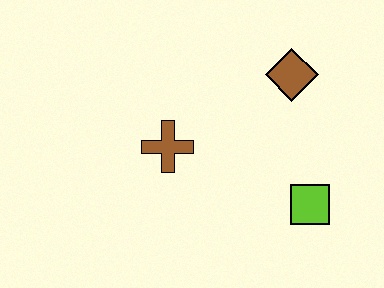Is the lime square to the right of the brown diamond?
Yes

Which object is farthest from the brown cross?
The lime square is farthest from the brown cross.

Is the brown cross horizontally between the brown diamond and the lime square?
No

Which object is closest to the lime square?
The brown diamond is closest to the lime square.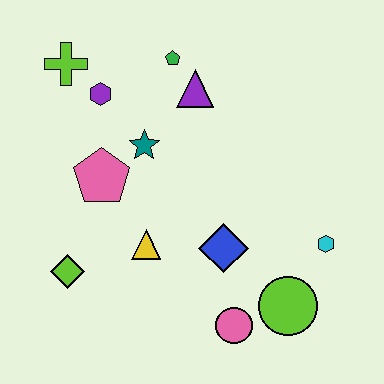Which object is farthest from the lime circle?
The lime cross is farthest from the lime circle.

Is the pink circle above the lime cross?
No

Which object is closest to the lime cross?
The purple hexagon is closest to the lime cross.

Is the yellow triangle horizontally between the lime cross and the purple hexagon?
No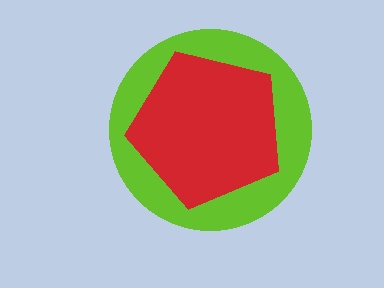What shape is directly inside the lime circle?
The red pentagon.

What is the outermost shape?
The lime circle.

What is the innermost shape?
The red pentagon.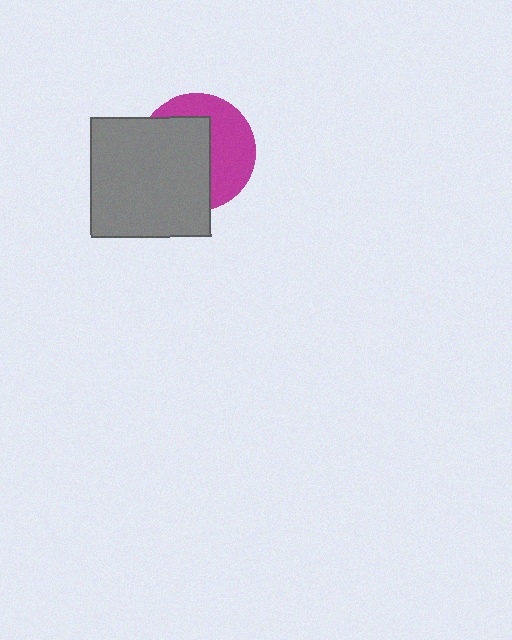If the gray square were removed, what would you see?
You would see the complete magenta circle.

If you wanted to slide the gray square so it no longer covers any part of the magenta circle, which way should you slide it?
Slide it left — that is the most direct way to separate the two shapes.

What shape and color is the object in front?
The object in front is a gray square.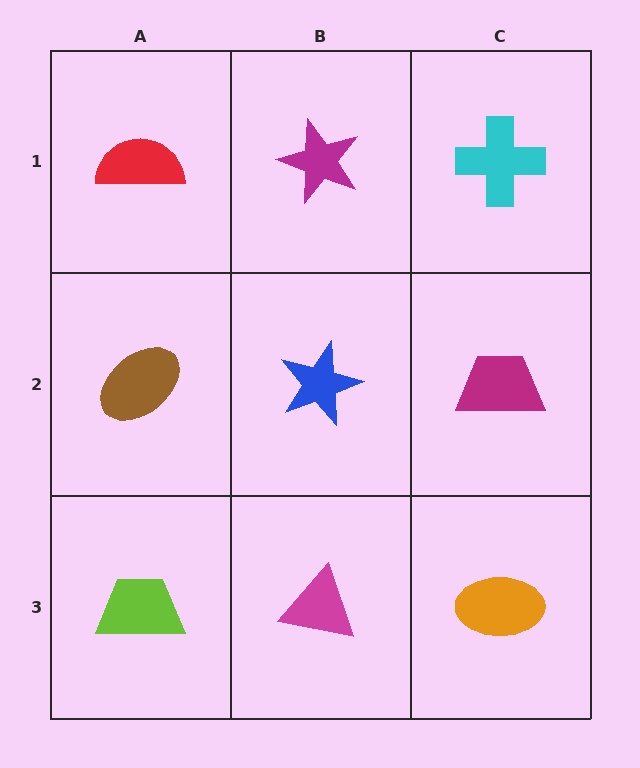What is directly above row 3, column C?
A magenta trapezoid.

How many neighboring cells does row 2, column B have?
4.